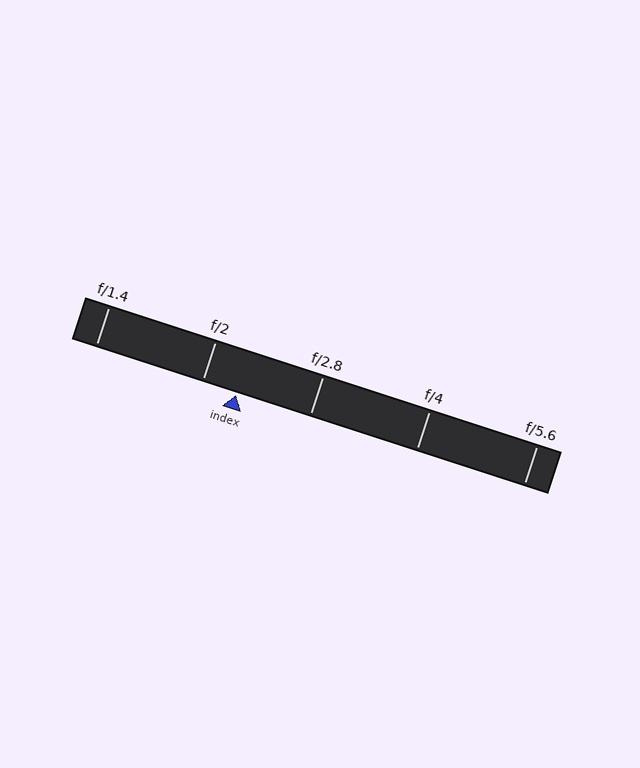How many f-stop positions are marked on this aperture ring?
There are 5 f-stop positions marked.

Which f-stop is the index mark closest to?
The index mark is closest to f/2.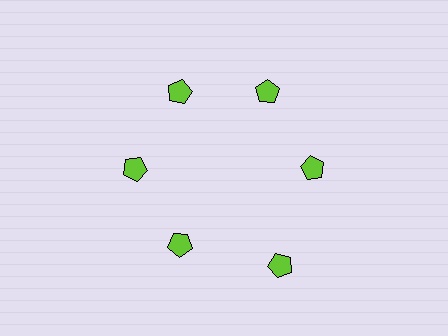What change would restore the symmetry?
The symmetry would be restored by moving it inward, back onto the ring so that all 6 pentagons sit at equal angles and equal distance from the center.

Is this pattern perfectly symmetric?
No. The 6 lime pentagons are arranged in a ring, but one element near the 5 o'clock position is pushed outward from the center, breaking the 6-fold rotational symmetry.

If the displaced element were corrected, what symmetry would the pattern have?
It would have 6-fold rotational symmetry — the pattern would map onto itself every 60 degrees.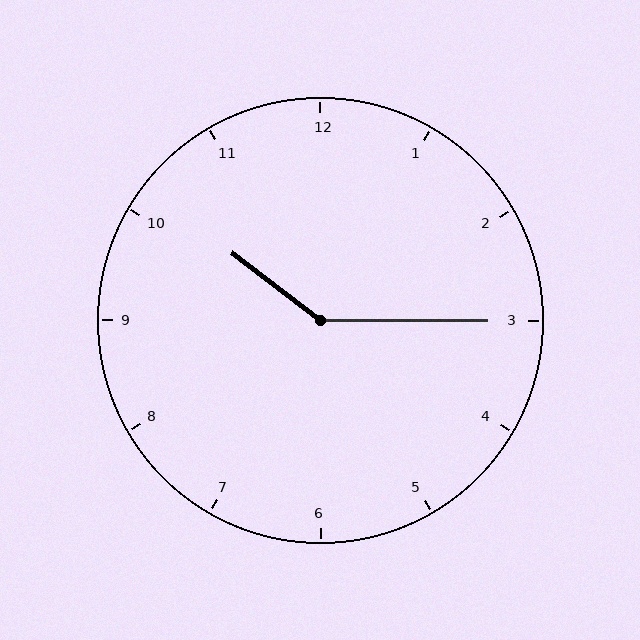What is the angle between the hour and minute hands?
Approximately 142 degrees.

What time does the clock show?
10:15.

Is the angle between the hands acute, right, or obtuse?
It is obtuse.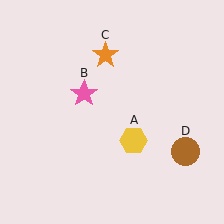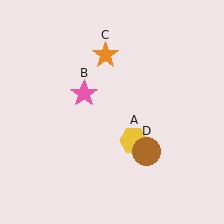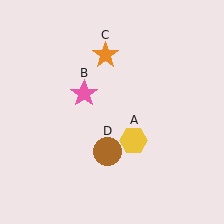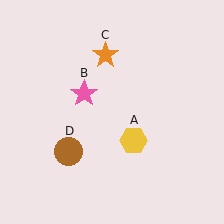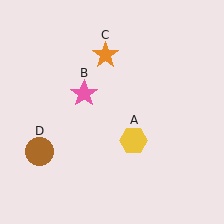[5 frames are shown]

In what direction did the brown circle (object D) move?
The brown circle (object D) moved left.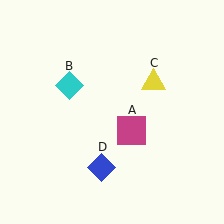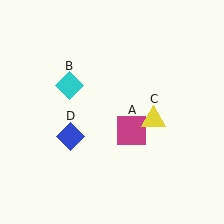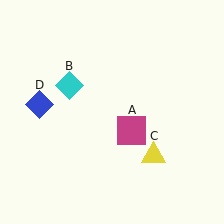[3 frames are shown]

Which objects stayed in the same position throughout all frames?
Magenta square (object A) and cyan diamond (object B) remained stationary.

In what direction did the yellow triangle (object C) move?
The yellow triangle (object C) moved down.